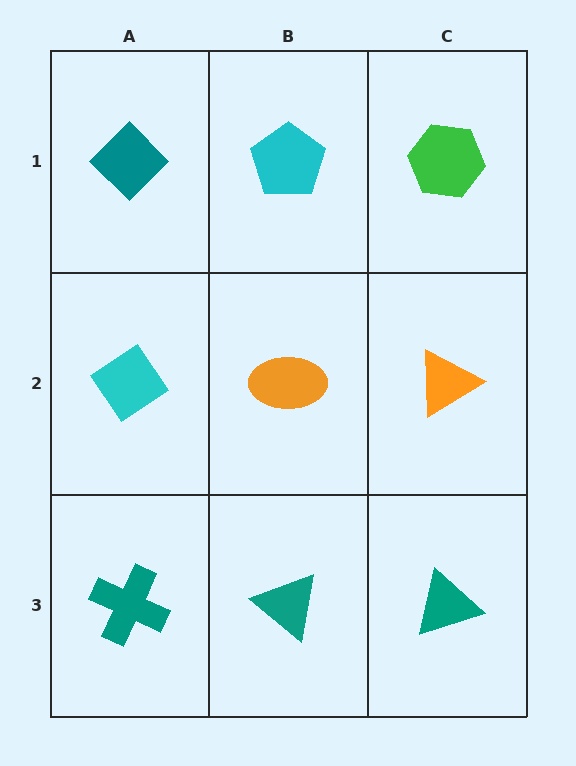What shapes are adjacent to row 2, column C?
A green hexagon (row 1, column C), a teal triangle (row 3, column C), an orange ellipse (row 2, column B).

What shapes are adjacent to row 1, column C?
An orange triangle (row 2, column C), a cyan pentagon (row 1, column B).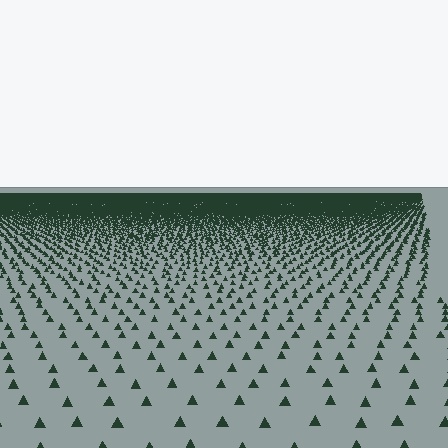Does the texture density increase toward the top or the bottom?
Density increases toward the top.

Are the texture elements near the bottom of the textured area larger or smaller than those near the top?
Larger. Near the bottom, elements are closer to the viewer and appear at a bigger on-screen size.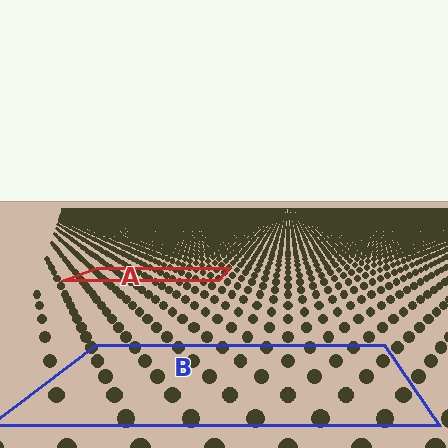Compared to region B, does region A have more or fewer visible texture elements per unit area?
Region A has more texture elements per unit area — they are packed more densely because it is farther away.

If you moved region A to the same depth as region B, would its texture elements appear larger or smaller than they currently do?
They would appear larger. At a closer depth, the same texture elements are projected at a bigger on-screen size.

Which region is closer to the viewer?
Region B is closer. The texture elements there are larger and more spread out.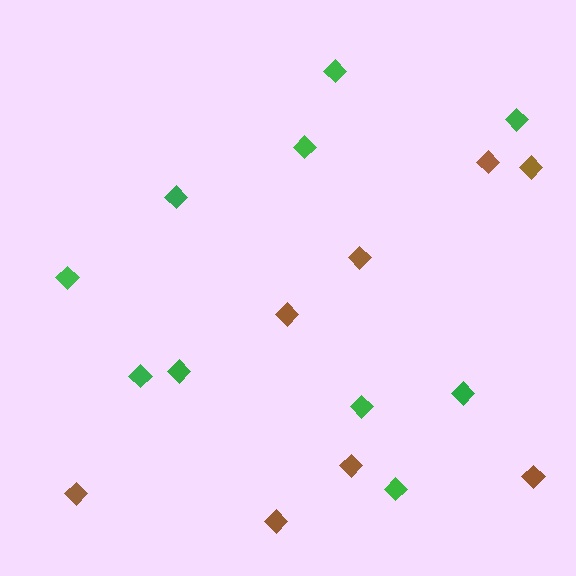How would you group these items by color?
There are 2 groups: one group of green diamonds (10) and one group of brown diamonds (8).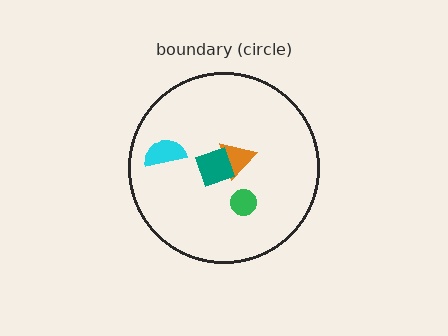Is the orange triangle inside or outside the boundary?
Inside.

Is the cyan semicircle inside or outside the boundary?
Inside.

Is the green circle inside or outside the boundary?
Inside.